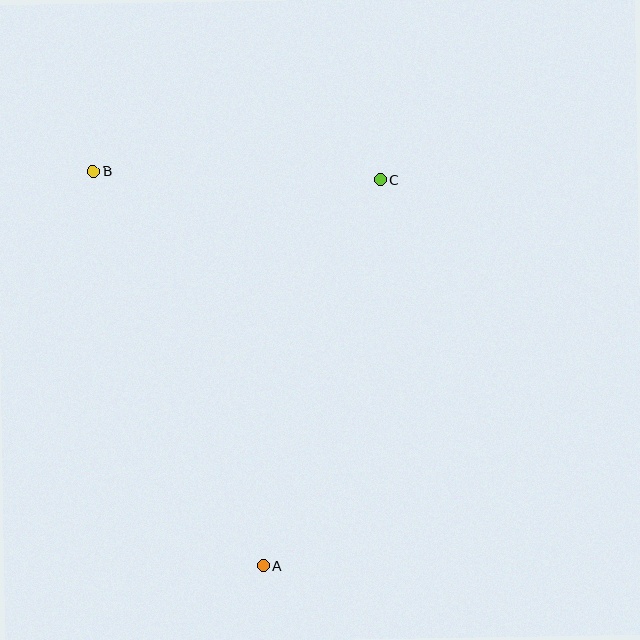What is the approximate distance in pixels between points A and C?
The distance between A and C is approximately 403 pixels.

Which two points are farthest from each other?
Points A and B are farthest from each other.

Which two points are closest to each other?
Points B and C are closest to each other.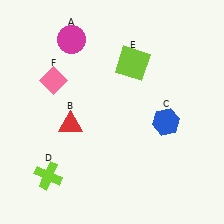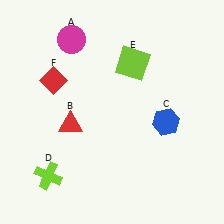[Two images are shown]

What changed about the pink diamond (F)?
In Image 1, F is pink. In Image 2, it changed to red.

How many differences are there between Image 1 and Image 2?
There is 1 difference between the two images.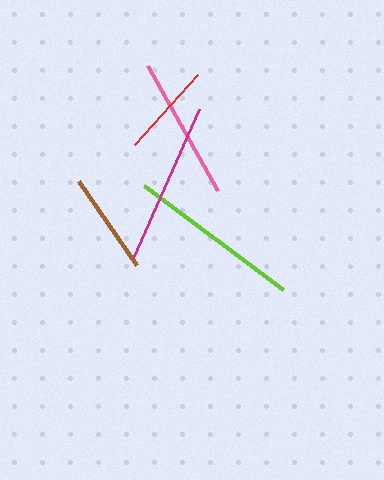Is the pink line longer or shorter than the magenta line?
The magenta line is longer than the pink line.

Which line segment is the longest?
The lime line is the longest at approximately 174 pixels.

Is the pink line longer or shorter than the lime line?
The lime line is longer than the pink line.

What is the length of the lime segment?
The lime segment is approximately 174 pixels long.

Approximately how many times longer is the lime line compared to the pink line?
The lime line is approximately 1.2 times the length of the pink line.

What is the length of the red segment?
The red segment is approximately 94 pixels long.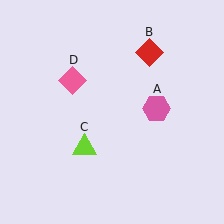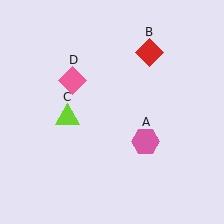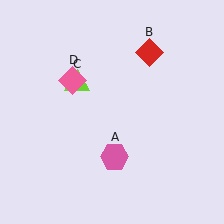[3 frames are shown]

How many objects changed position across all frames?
2 objects changed position: pink hexagon (object A), lime triangle (object C).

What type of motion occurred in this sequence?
The pink hexagon (object A), lime triangle (object C) rotated clockwise around the center of the scene.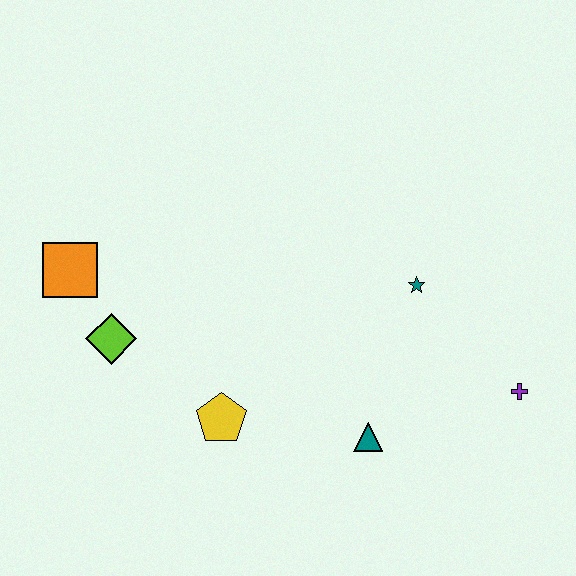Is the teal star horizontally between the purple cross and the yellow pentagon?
Yes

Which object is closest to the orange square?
The lime diamond is closest to the orange square.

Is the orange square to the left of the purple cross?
Yes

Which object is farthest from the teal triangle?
The orange square is farthest from the teal triangle.